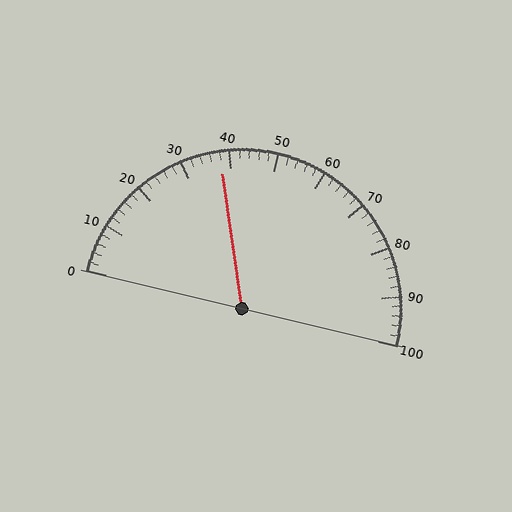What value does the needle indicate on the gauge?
The needle indicates approximately 38.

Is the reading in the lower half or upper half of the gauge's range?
The reading is in the lower half of the range (0 to 100).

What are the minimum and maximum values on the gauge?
The gauge ranges from 0 to 100.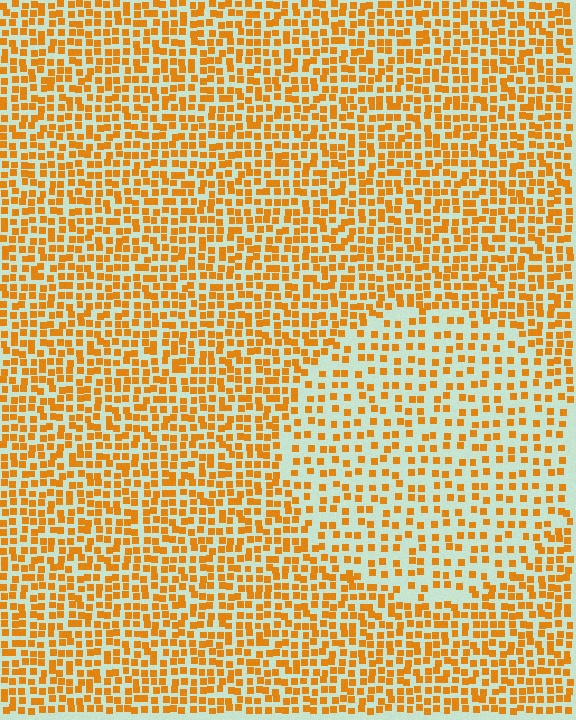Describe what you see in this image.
The image contains small orange elements arranged at two different densities. A circle-shaped region is visible where the elements are less densely packed than the surrounding area.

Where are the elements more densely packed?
The elements are more densely packed outside the circle boundary.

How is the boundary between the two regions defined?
The boundary is defined by a change in element density (approximately 1.8x ratio). All elements are the same color, size, and shape.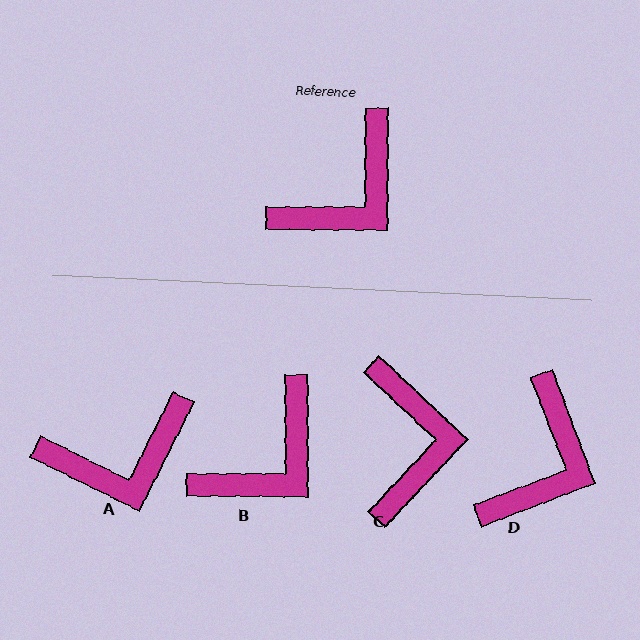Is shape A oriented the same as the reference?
No, it is off by about 26 degrees.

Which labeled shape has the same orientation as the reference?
B.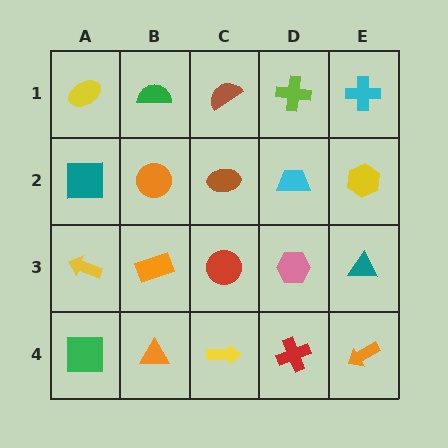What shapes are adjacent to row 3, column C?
A brown ellipse (row 2, column C), a yellow arrow (row 4, column C), an orange rectangle (row 3, column B), a pink hexagon (row 3, column D).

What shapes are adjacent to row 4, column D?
A pink hexagon (row 3, column D), a yellow arrow (row 4, column C), an orange arrow (row 4, column E).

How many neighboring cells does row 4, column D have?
3.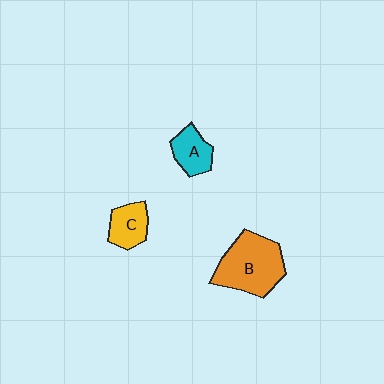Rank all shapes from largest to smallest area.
From largest to smallest: B (orange), C (yellow), A (cyan).